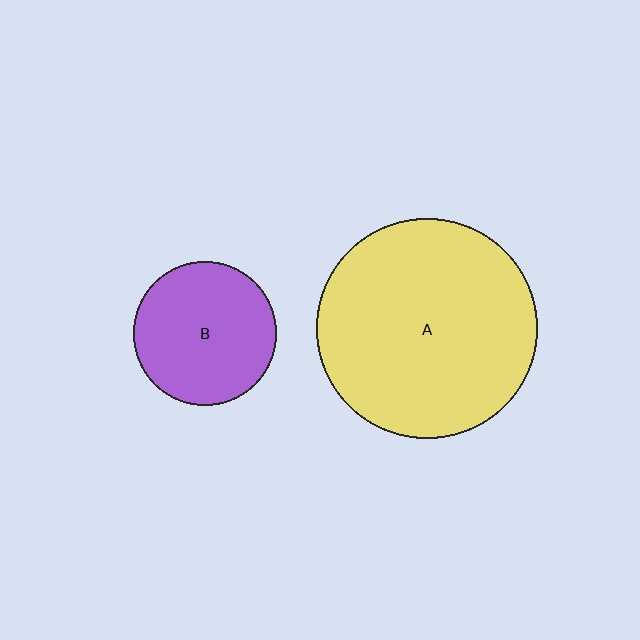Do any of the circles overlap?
No, none of the circles overlap.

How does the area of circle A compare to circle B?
Approximately 2.4 times.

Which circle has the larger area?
Circle A (yellow).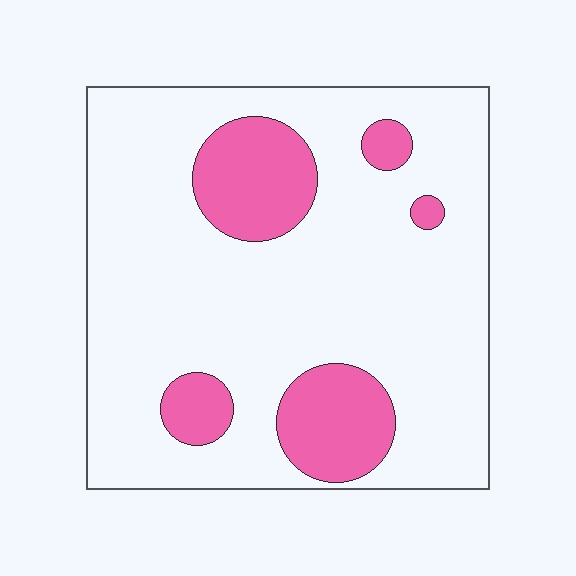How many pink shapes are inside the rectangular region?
5.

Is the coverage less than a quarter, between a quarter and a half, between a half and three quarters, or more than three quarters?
Less than a quarter.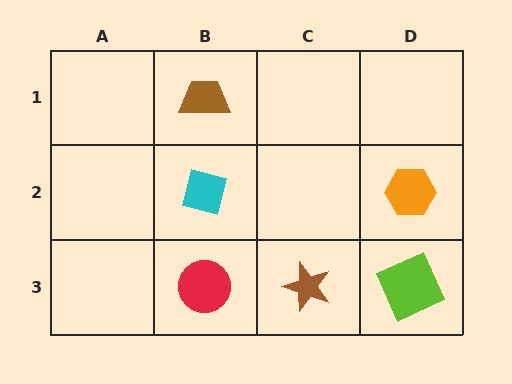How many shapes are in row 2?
2 shapes.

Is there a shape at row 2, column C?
No, that cell is empty.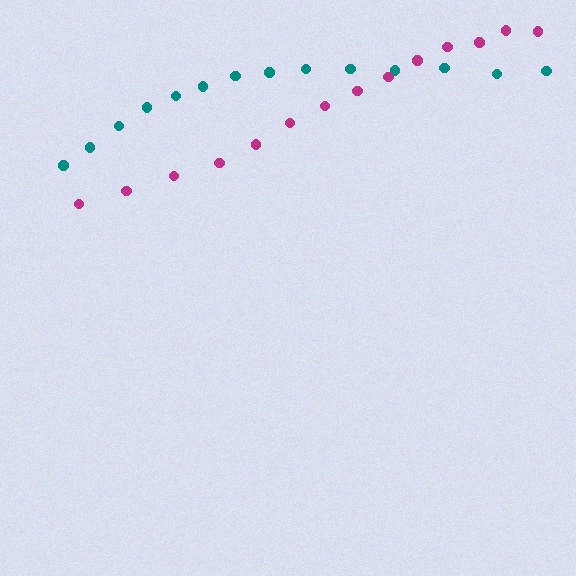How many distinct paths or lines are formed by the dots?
There are 2 distinct paths.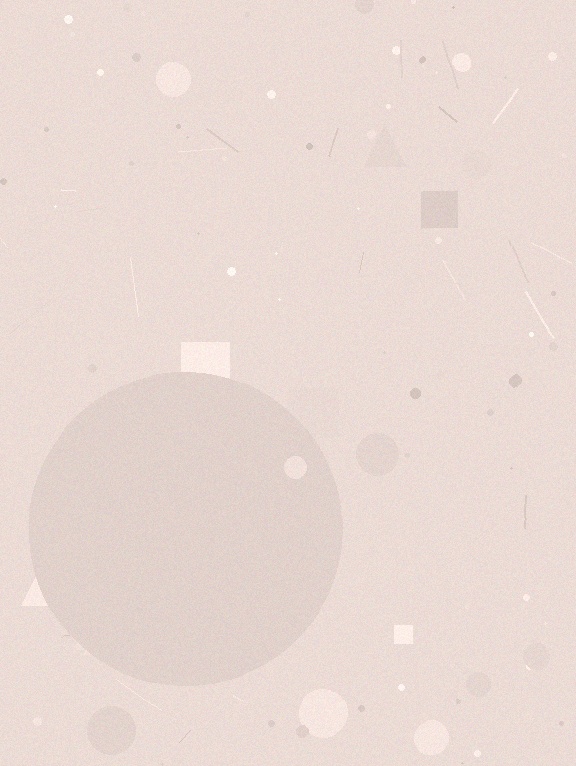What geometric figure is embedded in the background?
A circle is embedded in the background.